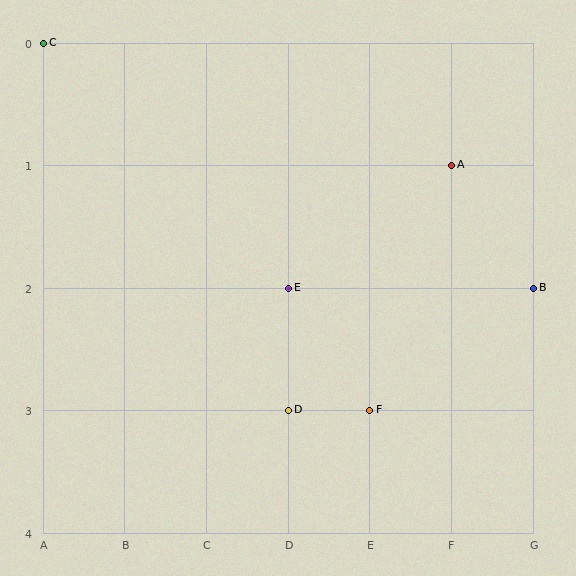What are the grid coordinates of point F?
Point F is at grid coordinates (E, 3).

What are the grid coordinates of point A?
Point A is at grid coordinates (F, 1).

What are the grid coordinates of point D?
Point D is at grid coordinates (D, 3).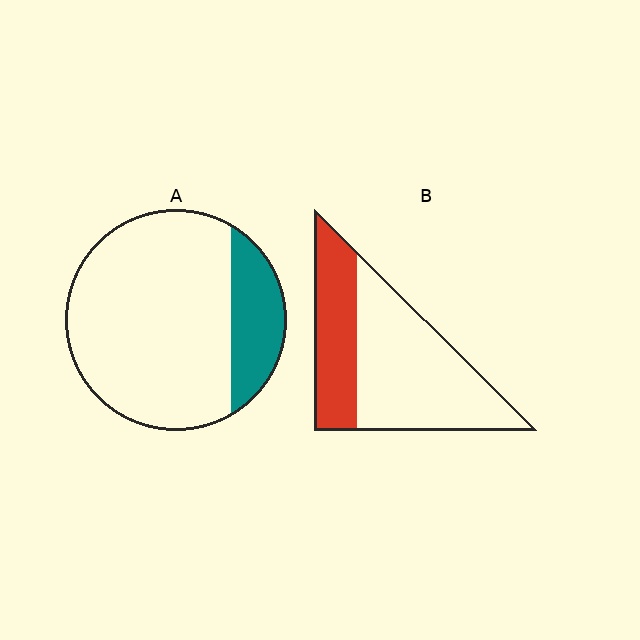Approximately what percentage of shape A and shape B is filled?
A is approximately 20% and B is approximately 35%.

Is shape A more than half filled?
No.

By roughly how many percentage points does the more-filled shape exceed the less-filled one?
By roughly 15 percentage points (B over A).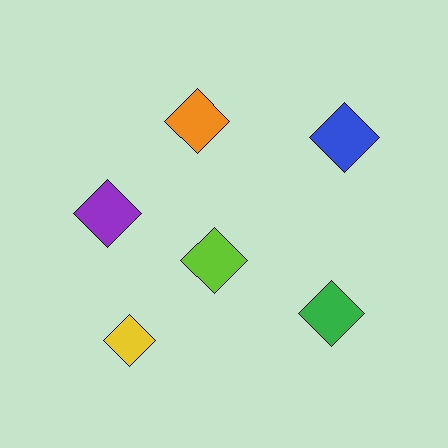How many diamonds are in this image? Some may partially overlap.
There are 6 diamonds.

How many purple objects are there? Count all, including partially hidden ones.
There is 1 purple object.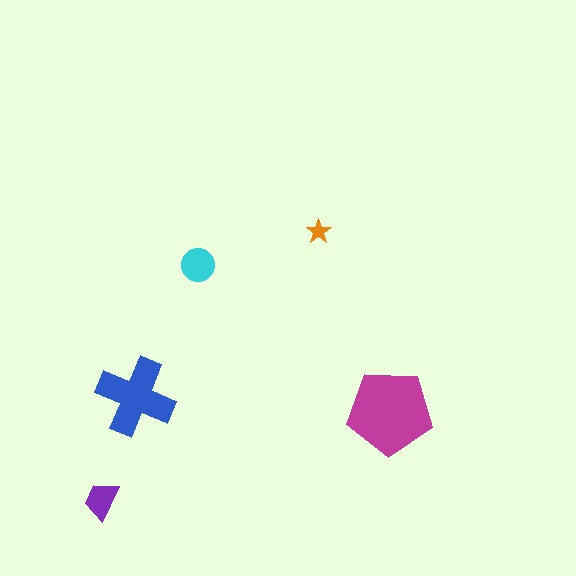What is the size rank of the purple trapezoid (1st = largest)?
4th.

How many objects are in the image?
There are 5 objects in the image.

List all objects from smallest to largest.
The orange star, the purple trapezoid, the cyan circle, the blue cross, the magenta pentagon.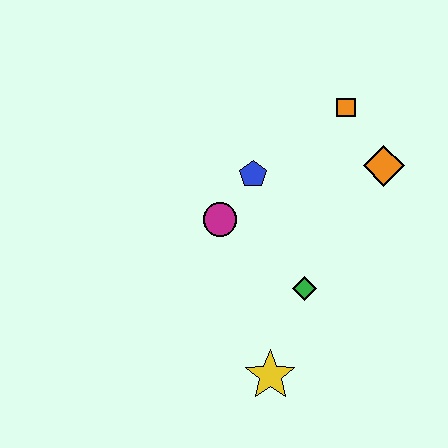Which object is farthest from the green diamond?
The orange square is farthest from the green diamond.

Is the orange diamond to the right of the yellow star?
Yes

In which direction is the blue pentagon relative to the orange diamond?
The blue pentagon is to the left of the orange diamond.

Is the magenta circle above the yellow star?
Yes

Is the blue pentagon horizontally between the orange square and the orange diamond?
No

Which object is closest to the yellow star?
The green diamond is closest to the yellow star.